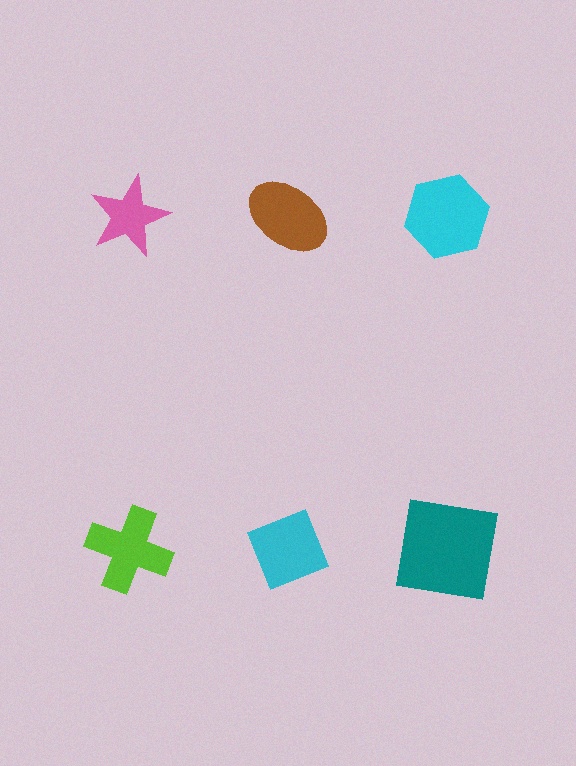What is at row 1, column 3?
A cyan hexagon.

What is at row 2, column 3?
A teal square.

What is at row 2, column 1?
A lime cross.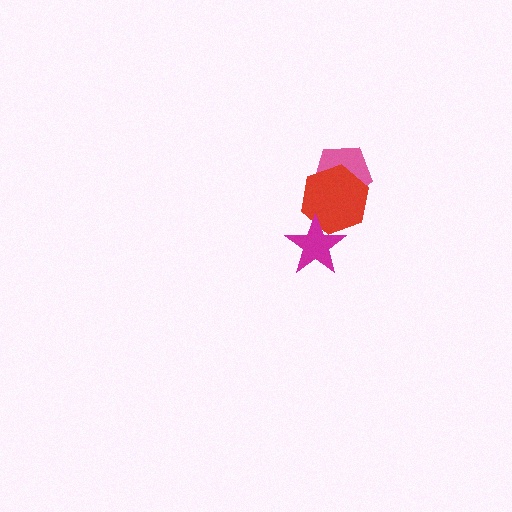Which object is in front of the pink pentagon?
The red hexagon is in front of the pink pentagon.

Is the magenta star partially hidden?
No, no other shape covers it.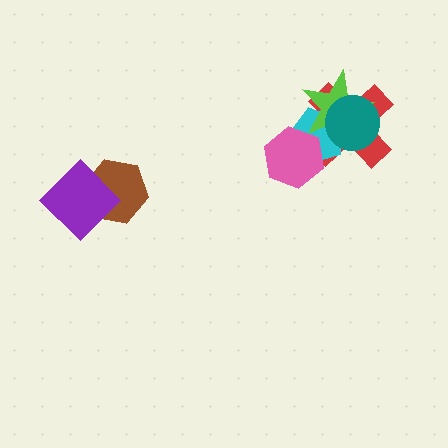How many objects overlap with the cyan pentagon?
4 objects overlap with the cyan pentagon.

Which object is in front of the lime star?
The teal circle is in front of the lime star.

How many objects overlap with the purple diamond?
1 object overlaps with the purple diamond.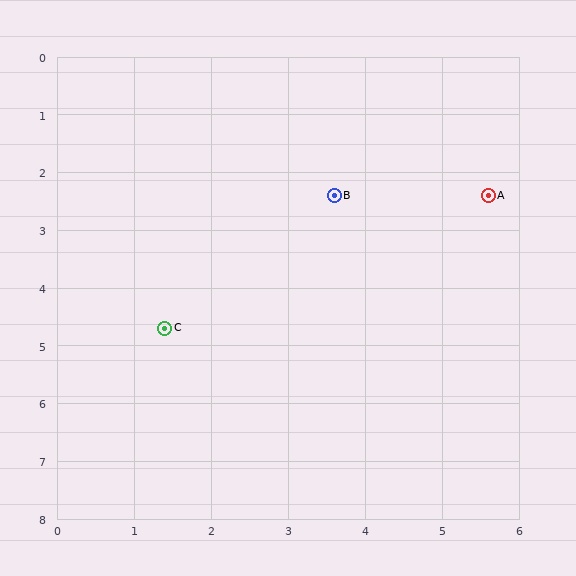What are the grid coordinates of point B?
Point B is at approximately (3.6, 2.4).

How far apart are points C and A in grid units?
Points C and A are about 4.8 grid units apart.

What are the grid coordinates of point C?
Point C is at approximately (1.4, 4.7).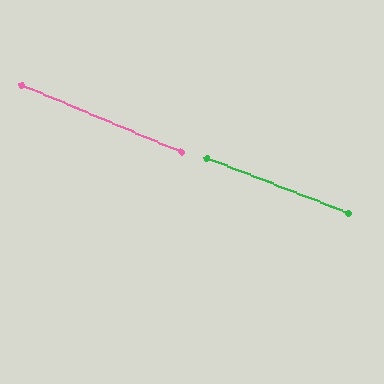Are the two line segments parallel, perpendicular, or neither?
Parallel — their directions differ by only 1.3°.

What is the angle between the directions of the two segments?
Approximately 1 degree.